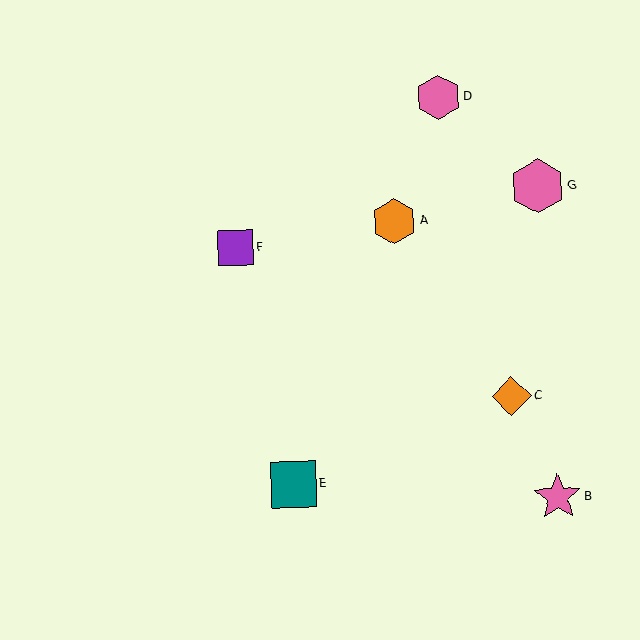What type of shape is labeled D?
Shape D is a pink hexagon.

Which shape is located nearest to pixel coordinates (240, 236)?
The purple square (labeled F) at (236, 247) is nearest to that location.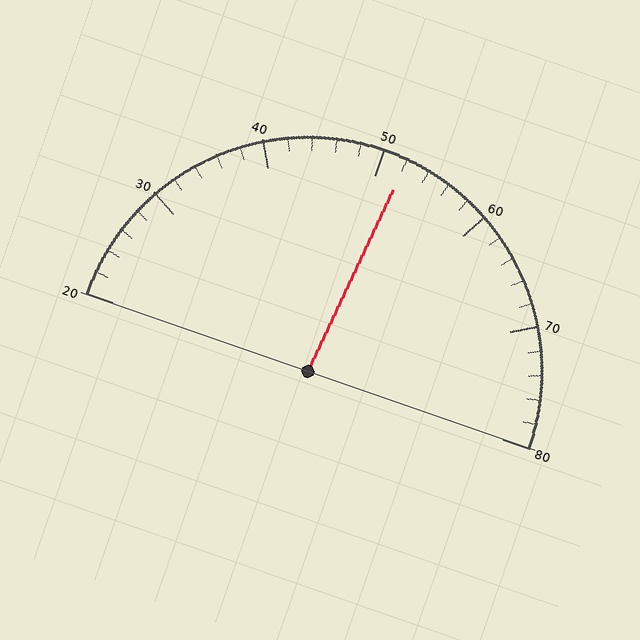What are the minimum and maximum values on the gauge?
The gauge ranges from 20 to 80.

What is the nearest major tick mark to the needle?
The nearest major tick mark is 50.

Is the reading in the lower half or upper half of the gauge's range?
The reading is in the upper half of the range (20 to 80).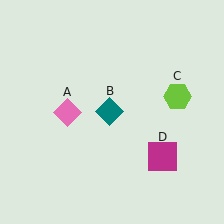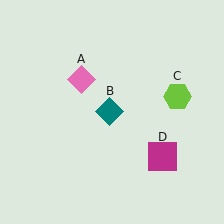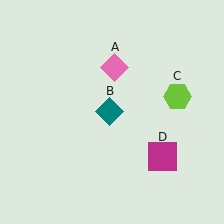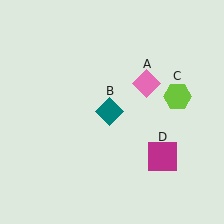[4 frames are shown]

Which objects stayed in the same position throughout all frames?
Teal diamond (object B) and lime hexagon (object C) and magenta square (object D) remained stationary.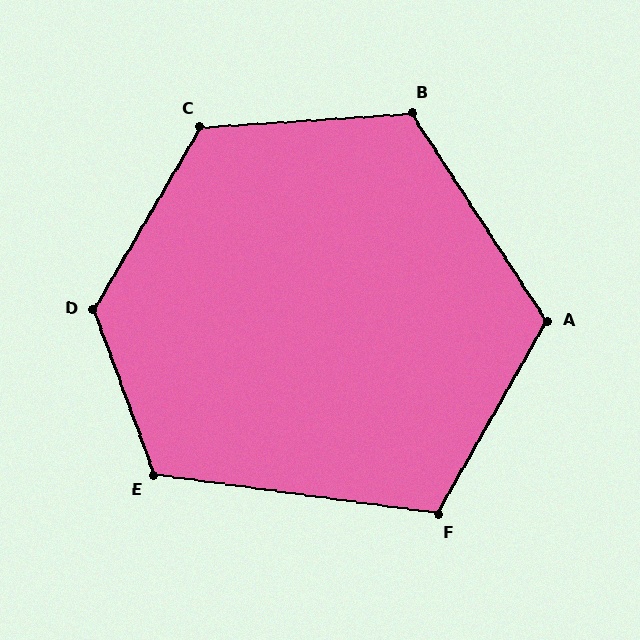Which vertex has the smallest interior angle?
F, at approximately 112 degrees.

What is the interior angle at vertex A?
Approximately 118 degrees (obtuse).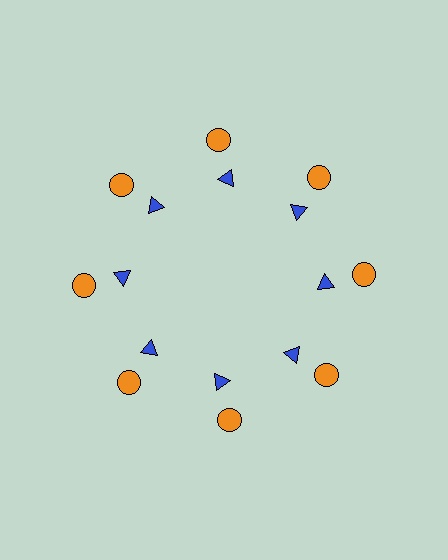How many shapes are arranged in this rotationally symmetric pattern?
There are 16 shapes, arranged in 8 groups of 2.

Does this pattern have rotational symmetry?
Yes, this pattern has 8-fold rotational symmetry. It looks the same after rotating 45 degrees around the center.